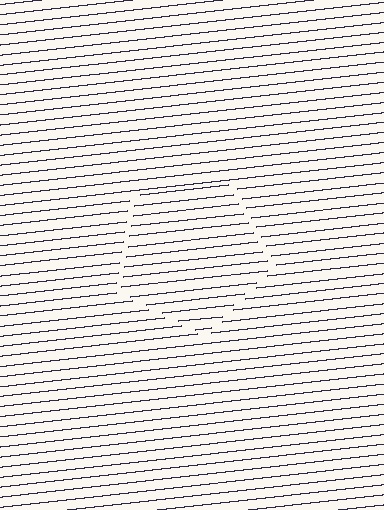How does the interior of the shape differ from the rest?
The interior of the shape contains the same grating, shifted by half a period — the contour is defined by the phase discontinuity where line-ends from the inner and outer gratings abut.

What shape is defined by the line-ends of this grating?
An illusory pentagon. The interior of the shape contains the same grating, shifted by half a period — the contour is defined by the phase discontinuity where line-ends from the inner and outer gratings abut.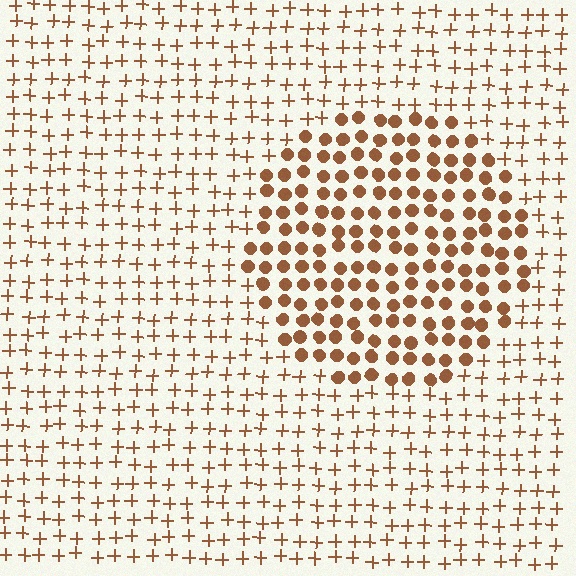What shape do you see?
I see a circle.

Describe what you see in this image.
The image is filled with small brown elements arranged in a uniform grid. A circle-shaped region contains circles, while the surrounding area contains plus signs. The boundary is defined purely by the change in element shape.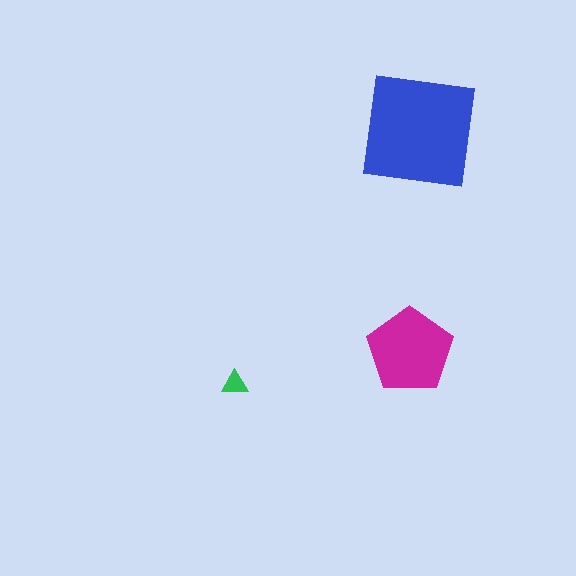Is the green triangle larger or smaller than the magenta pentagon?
Smaller.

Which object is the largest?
The blue square.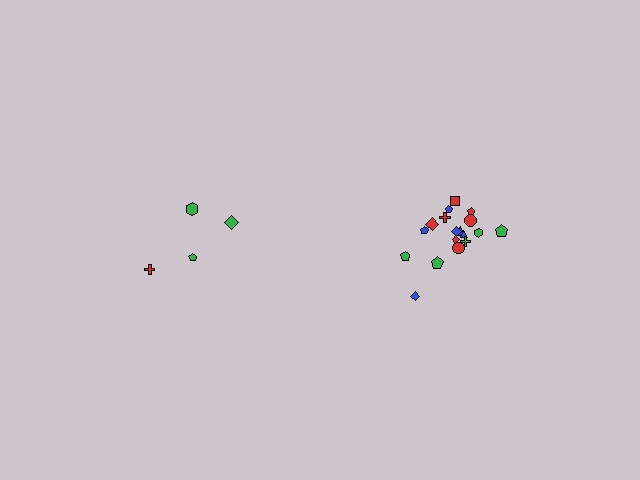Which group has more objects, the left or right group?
The right group.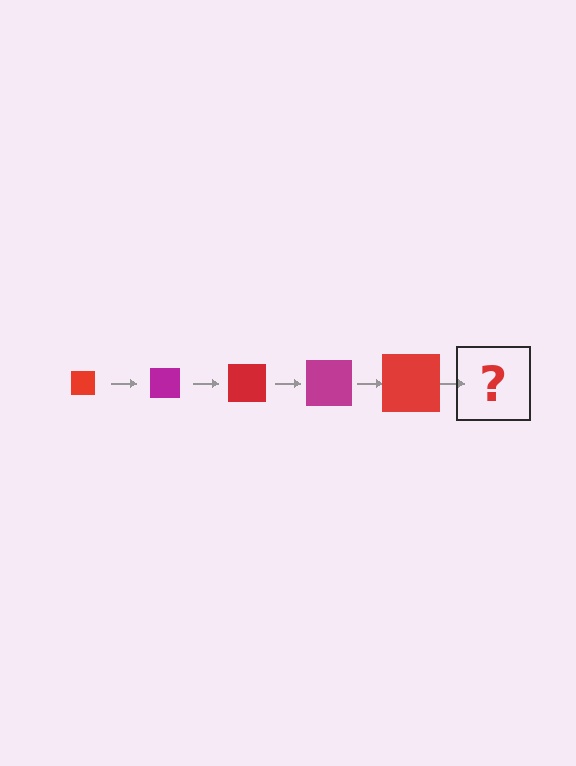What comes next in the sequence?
The next element should be a magenta square, larger than the previous one.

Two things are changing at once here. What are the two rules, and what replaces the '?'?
The two rules are that the square grows larger each step and the color cycles through red and magenta. The '?' should be a magenta square, larger than the previous one.